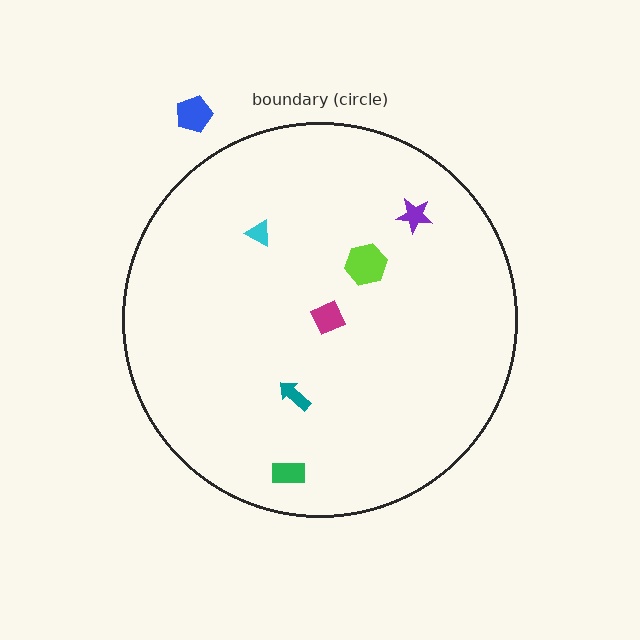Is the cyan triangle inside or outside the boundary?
Inside.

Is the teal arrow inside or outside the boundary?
Inside.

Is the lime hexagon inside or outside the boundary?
Inside.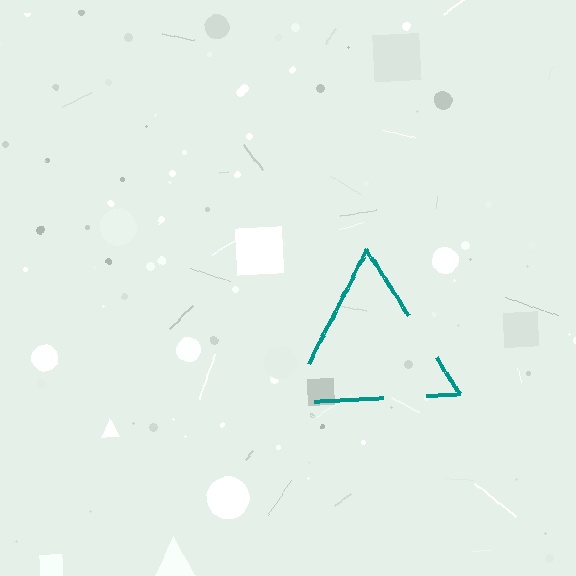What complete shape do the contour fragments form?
The contour fragments form a triangle.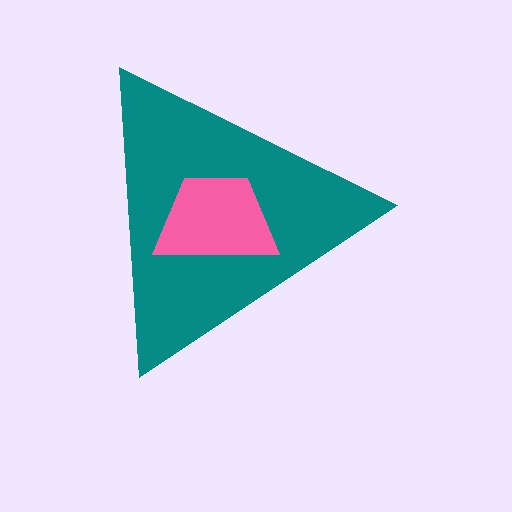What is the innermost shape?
The pink trapezoid.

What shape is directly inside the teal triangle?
The pink trapezoid.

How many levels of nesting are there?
2.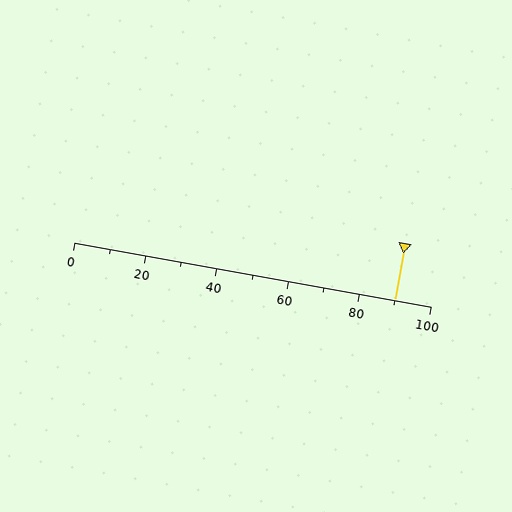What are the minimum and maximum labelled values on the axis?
The axis runs from 0 to 100.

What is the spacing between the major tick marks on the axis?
The major ticks are spaced 20 apart.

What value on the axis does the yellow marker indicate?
The marker indicates approximately 90.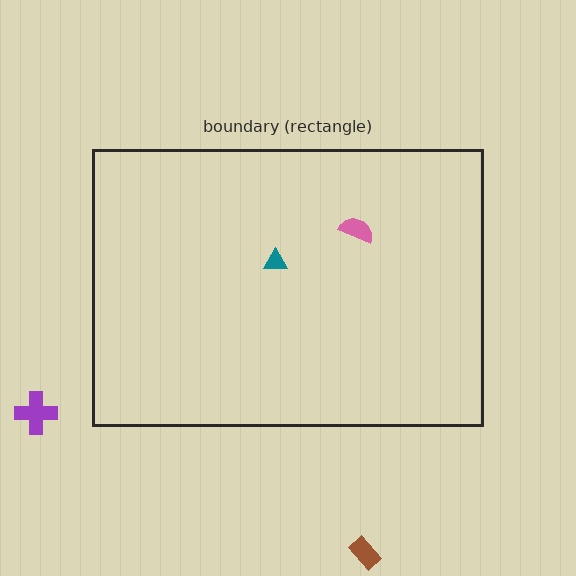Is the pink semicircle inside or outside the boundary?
Inside.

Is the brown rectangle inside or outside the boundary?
Outside.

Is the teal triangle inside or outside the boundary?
Inside.